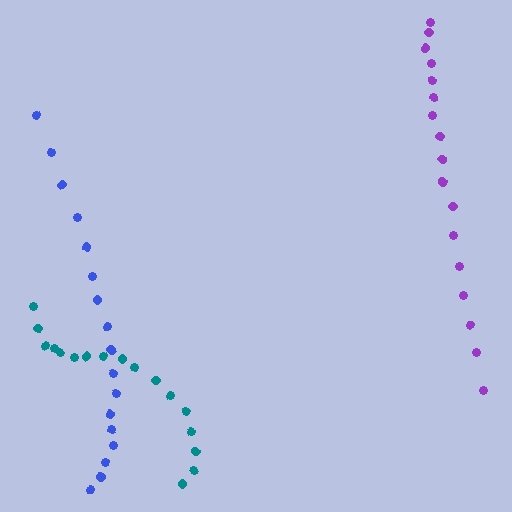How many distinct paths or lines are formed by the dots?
There are 3 distinct paths.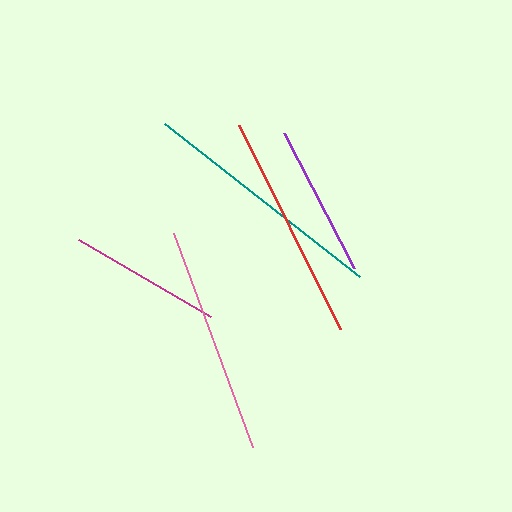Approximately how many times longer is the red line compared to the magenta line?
The red line is approximately 1.5 times the length of the magenta line.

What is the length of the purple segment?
The purple segment is approximately 152 pixels long.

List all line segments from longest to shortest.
From longest to shortest: teal, red, pink, magenta, purple.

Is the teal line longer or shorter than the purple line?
The teal line is longer than the purple line.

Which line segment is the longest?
The teal line is the longest at approximately 248 pixels.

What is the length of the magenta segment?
The magenta segment is approximately 152 pixels long.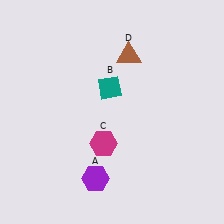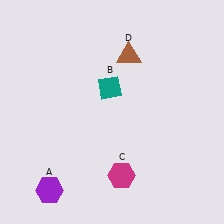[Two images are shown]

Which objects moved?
The objects that moved are: the purple hexagon (A), the magenta hexagon (C).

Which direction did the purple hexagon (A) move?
The purple hexagon (A) moved left.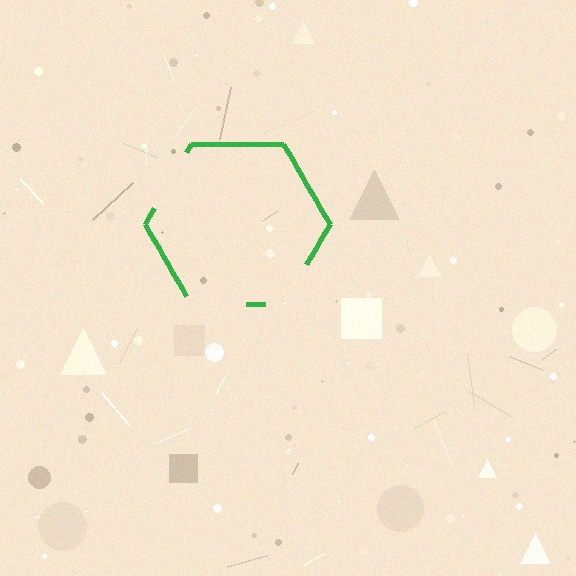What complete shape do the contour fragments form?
The contour fragments form a hexagon.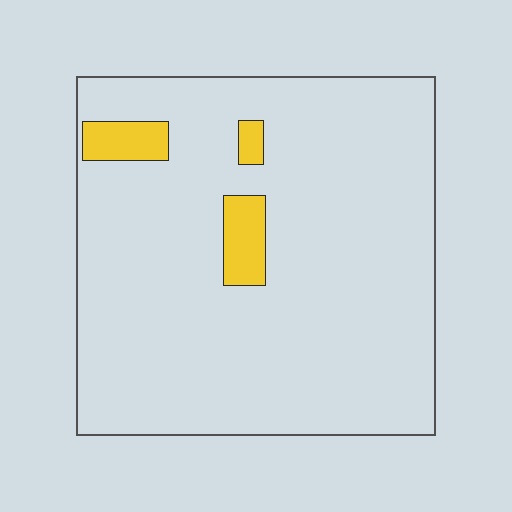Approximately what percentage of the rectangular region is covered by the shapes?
Approximately 5%.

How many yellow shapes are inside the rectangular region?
3.